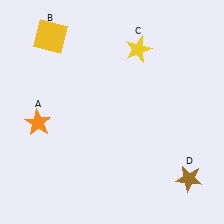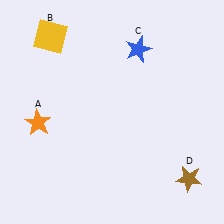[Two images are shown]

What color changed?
The star (C) changed from yellow in Image 1 to blue in Image 2.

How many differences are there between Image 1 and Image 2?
There is 1 difference between the two images.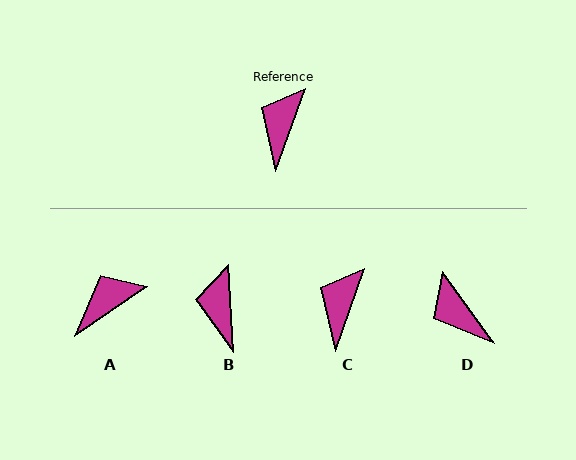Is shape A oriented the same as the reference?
No, it is off by about 36 degrees.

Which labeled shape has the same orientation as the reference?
C.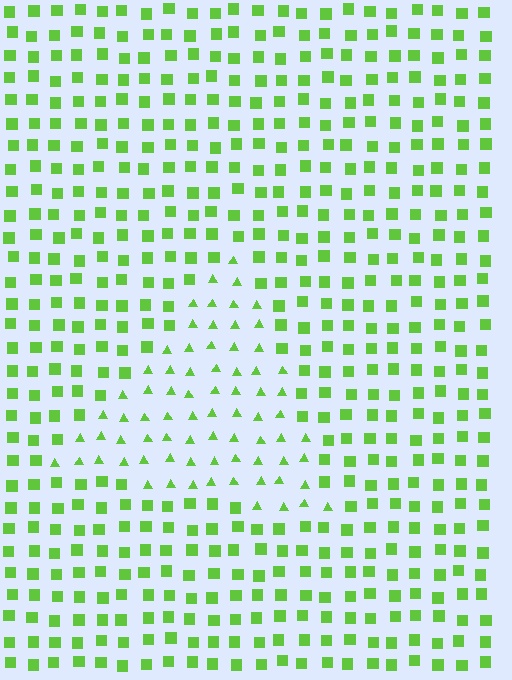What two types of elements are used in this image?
The image uses triangles inside the triangle region and squares outside it.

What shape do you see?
I see a triangle.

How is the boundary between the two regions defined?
The boundary is defined by a change in element shape: triangles inside vs. squares outside. All elements share the same color and spacing.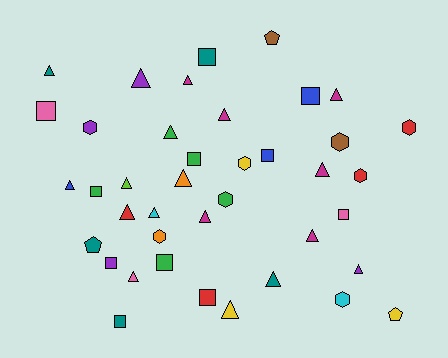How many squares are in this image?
There are 11 squares.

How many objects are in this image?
There are 40 objects.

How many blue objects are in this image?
There are 3 blue objects.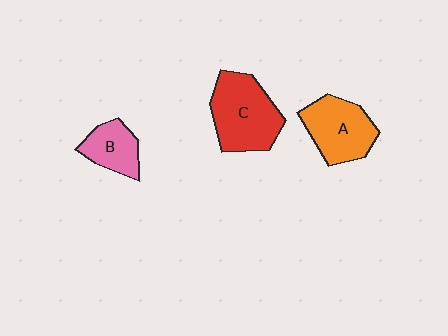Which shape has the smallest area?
Shape B (pink).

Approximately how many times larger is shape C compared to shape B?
Approximately 1.9 times.